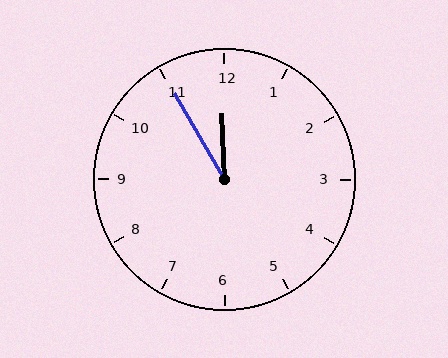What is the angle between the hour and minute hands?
Approximately 28 degrees.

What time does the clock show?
11:55.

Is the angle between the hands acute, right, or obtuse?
It is acute.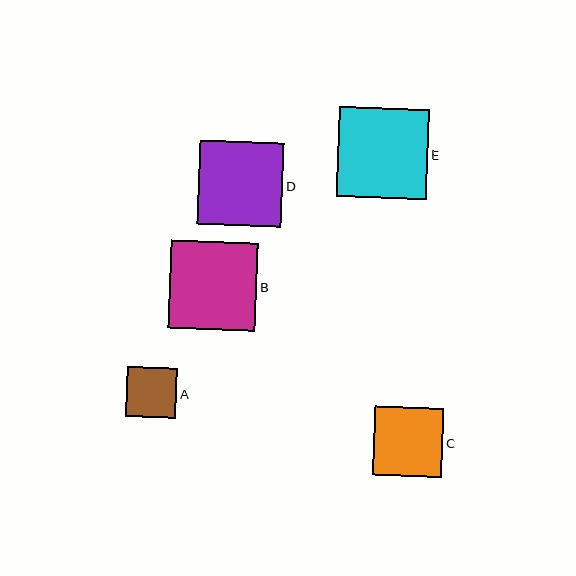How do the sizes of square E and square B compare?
Square E and square B are approximately the same size.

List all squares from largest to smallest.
From largest to smallest: E, B, D, C, A.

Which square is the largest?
Square E is the largest with a size of approximately 90 pixels.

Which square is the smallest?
Square A is the smallest with a size of approximately 50 pixels.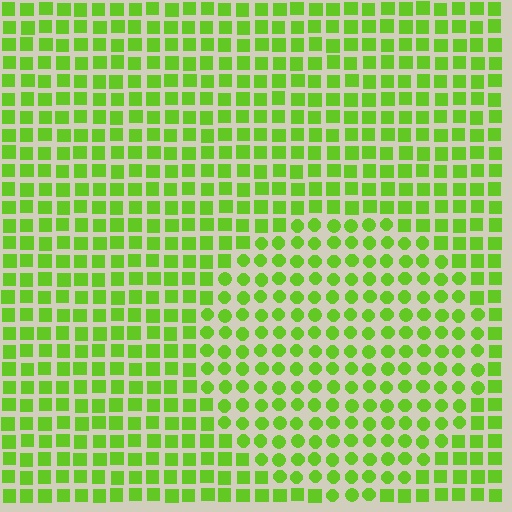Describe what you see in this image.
The image is filled with small lime elements arranged in a uniform grid. A circle-shaped region contains circles, while the surrounding area contains squares. The boundary is defined purely by the change in element shape.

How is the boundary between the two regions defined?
The boundary is defined by a change in element shape: circles inside vs. squares outside. All elements share the same color and spacing.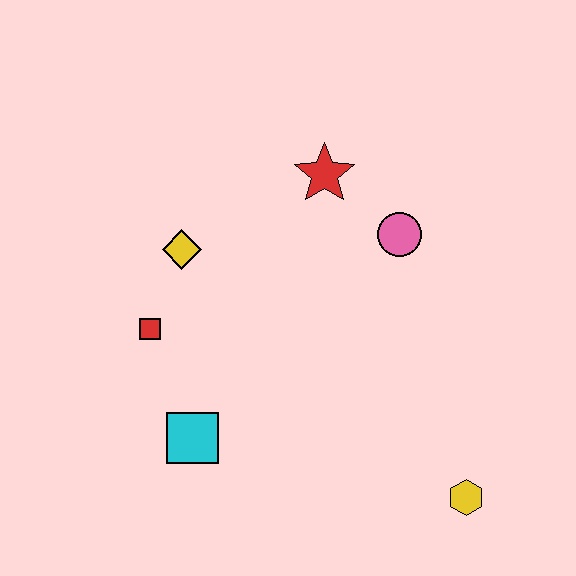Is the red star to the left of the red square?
No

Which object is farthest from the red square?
The yellow hexagon is farthest from the red square.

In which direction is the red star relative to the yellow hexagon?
The red star is above the yellow hexagon.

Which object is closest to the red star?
The pink circle is closest to the red star.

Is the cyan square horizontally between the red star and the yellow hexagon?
No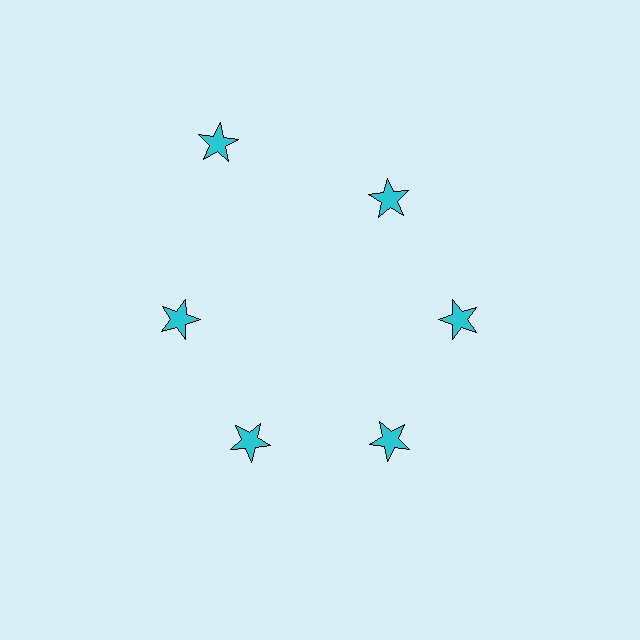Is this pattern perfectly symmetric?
No. The 6 cyan stars are arranged in a ring, but one element near the 11 o'clock position is pushed outward from the center, breaking the 6-fold rotational symmetry.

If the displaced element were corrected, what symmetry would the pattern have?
It would have 6-fold rotational symmetry — the pattern would map onto itself every 60 degrees.